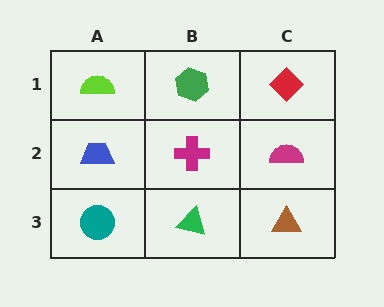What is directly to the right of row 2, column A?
A magenta cross.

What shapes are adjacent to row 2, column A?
A lime semicircle (row 1, column A), a teal circle (row 3, column A), a magenta cross (row 2, column B).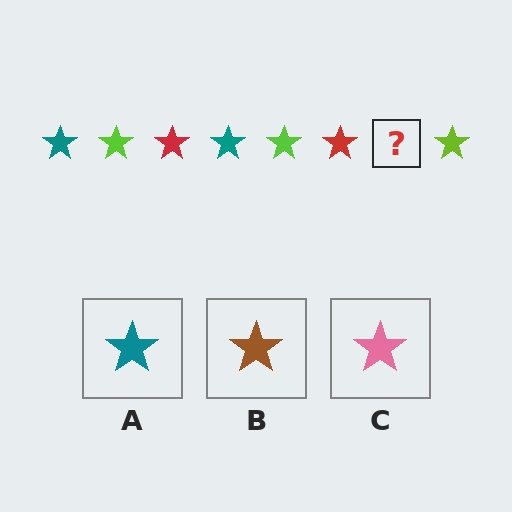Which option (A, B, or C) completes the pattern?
A.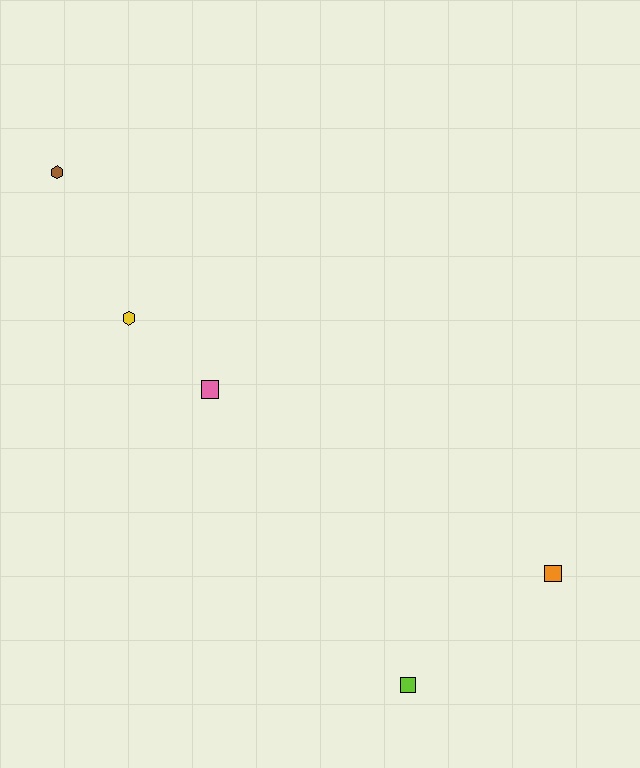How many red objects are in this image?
There are no red objects.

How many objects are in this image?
There are 5 objects.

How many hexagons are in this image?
There are 2 hexagons.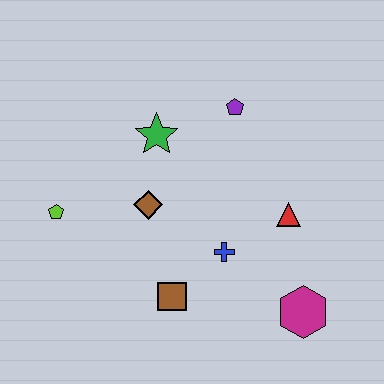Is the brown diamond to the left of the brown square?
Yes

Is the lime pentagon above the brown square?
Yes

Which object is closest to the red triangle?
The blue cross is closest to the red triangle.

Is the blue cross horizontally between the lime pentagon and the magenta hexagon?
Yes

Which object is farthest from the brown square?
The purple pentagon is farthest from the brown square.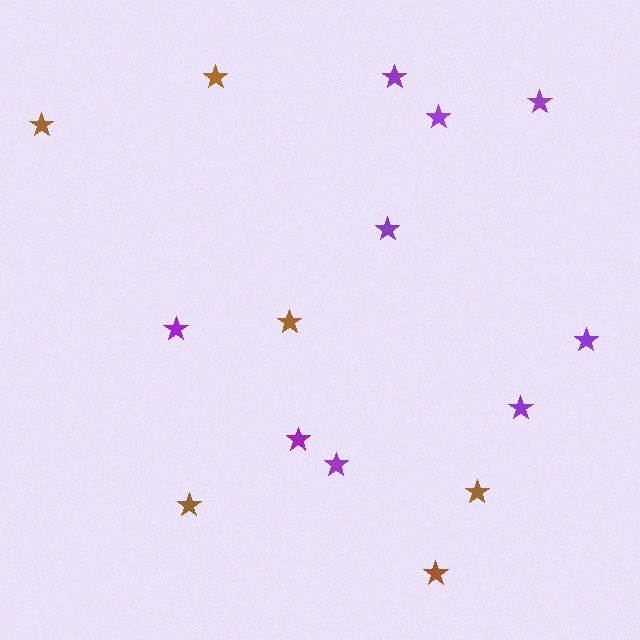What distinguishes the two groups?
There are 2 groups: one group of brown stars (6) and one group of purple stars (9).